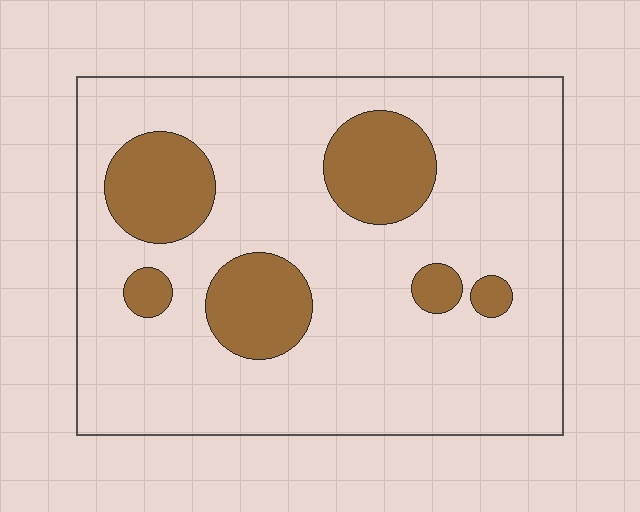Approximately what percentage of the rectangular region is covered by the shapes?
Approximately 20%.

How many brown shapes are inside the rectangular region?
6.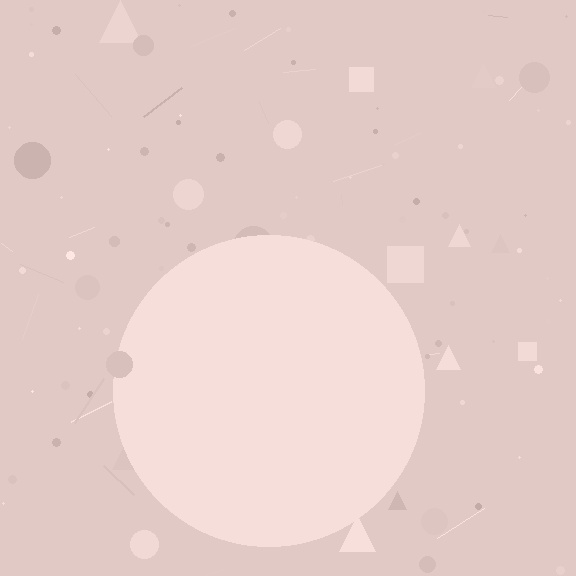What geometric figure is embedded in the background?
A circle is embedded in the background.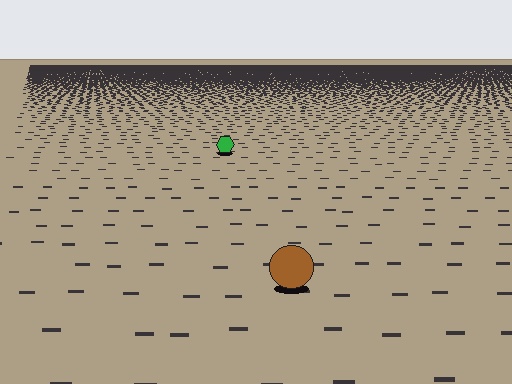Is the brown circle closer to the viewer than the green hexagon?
Yes. The brown circle is closer — you can tell from the texture gradient: the ground texture is coarser near it.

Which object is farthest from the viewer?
The green hexagon is farthest from the viewer. It appears smaller and the ground texture around it is denser.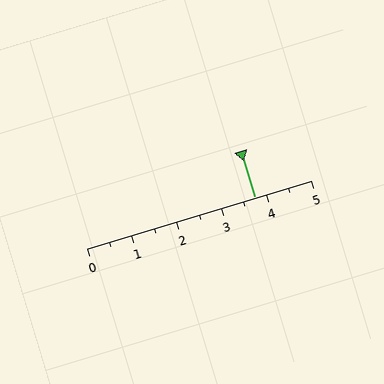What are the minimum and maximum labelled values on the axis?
The axis runs from 0 to 5.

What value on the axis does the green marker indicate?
The marker indicates approximately 3.8.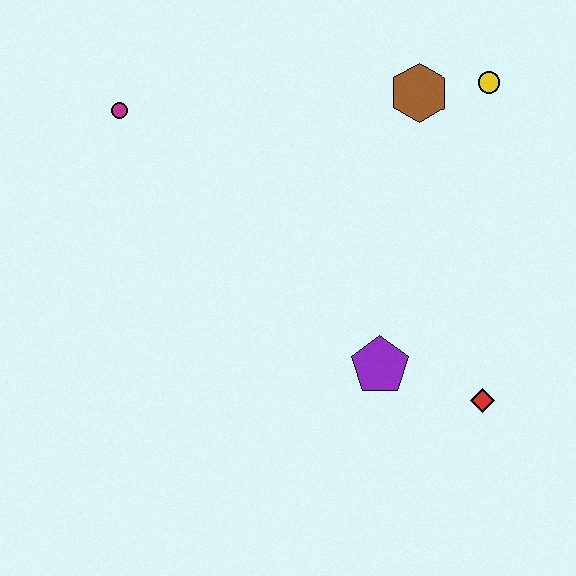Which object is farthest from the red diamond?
The magenta circle is farthest from the red diamond.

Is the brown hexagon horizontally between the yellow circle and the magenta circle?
Yes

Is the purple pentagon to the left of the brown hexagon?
Yes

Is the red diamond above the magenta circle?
No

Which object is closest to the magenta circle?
The brown hexagon is closest to the magenta circle.